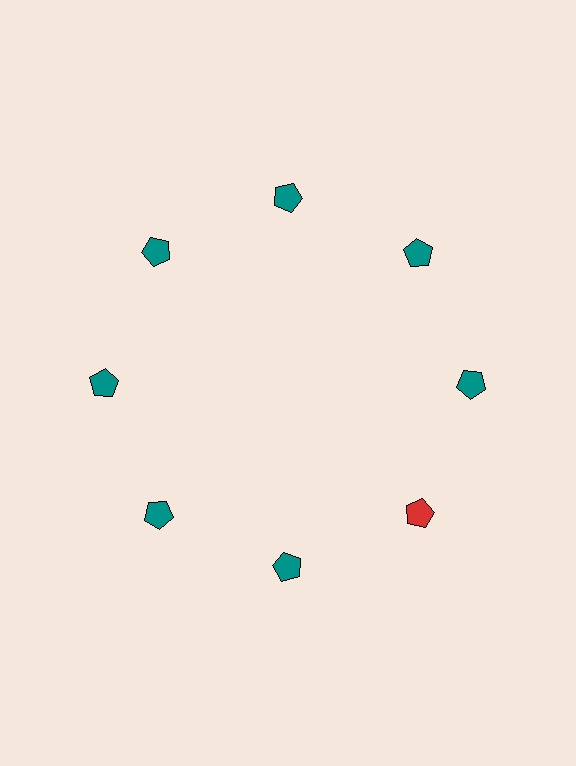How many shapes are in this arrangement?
There are 8 shapes arranged in a ring pattern.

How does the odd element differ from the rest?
It has a different color: red instead of teal.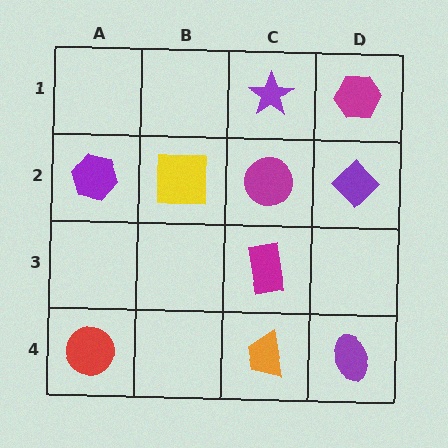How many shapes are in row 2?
4 shapes.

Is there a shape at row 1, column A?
No, that cell is empty.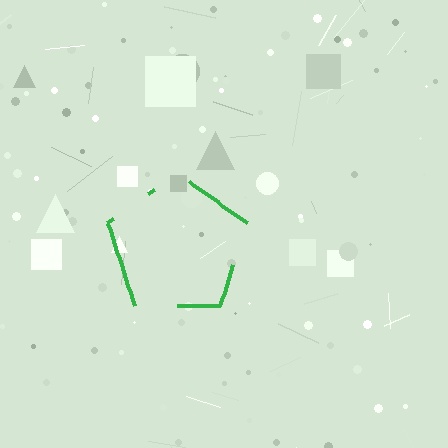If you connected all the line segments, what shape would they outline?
They would outline a pentagon.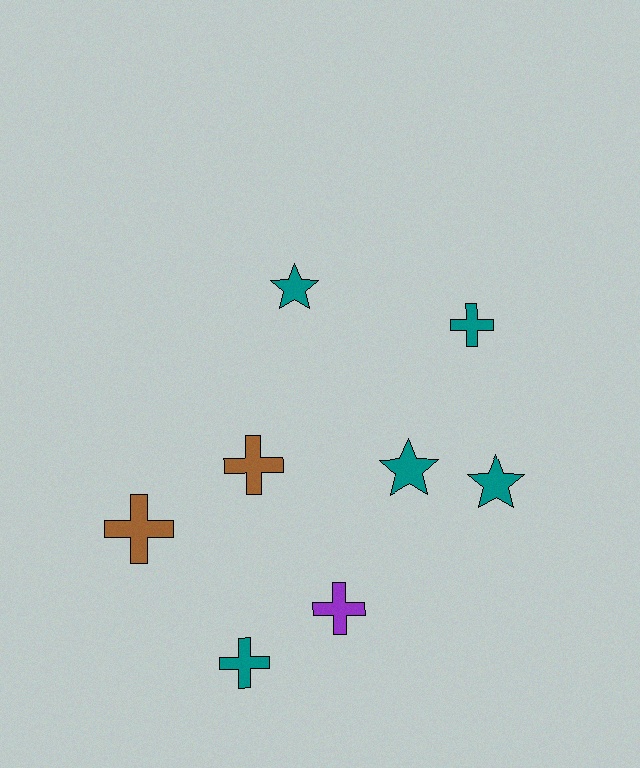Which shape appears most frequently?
Cross, with 5 objects.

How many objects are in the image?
There are 8 objects.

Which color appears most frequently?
Teal, with 5 objects.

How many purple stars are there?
There are no purple stars.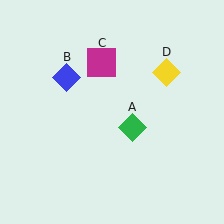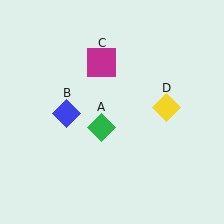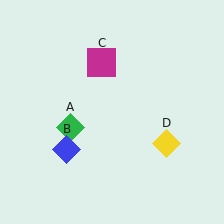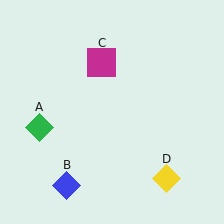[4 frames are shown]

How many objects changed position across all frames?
3 objects changed position: green diamond (object A), blue diamond (object B), yellow diamond (object D).